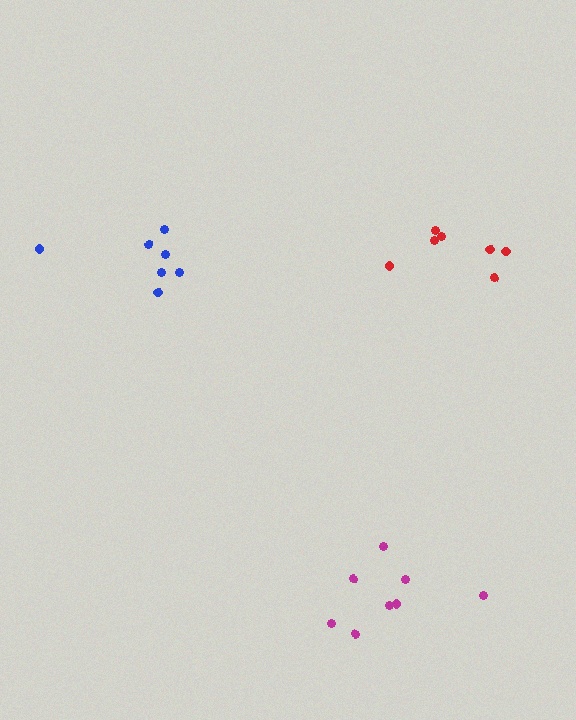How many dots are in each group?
Group 1: 7 dots, Group 2: 8 dots, Group 3: 7 dots (22 total).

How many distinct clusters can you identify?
There are 3 distinct clusters.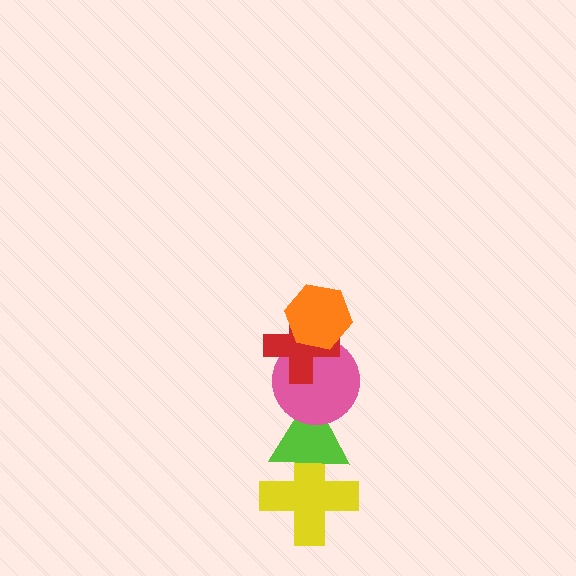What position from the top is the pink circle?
The pink circle is 3rd from the top.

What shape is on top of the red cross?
The orange hexagon is on top of the red cross.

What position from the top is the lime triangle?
The lime triangle is 4th from the top.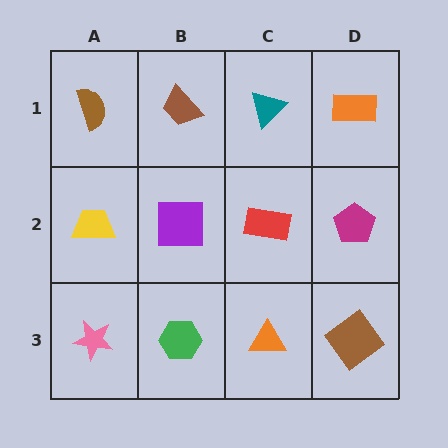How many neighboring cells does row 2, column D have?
3.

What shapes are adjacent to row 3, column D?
A magenta pentagon (row 2, column D), an orange triangle (row 3, column C).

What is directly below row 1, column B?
A purple square.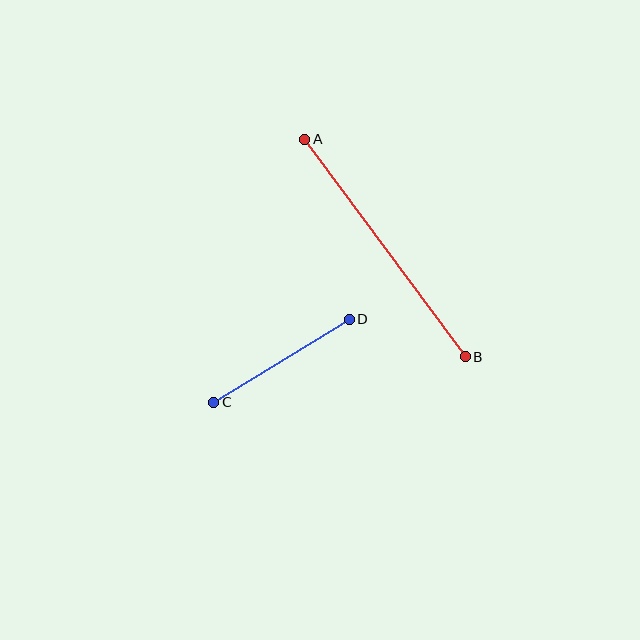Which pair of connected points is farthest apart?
Points A and B are farthest apart.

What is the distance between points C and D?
The distance is approximately 159 pixels.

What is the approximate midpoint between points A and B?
The midpoint is at approximately (385, 248) pixels.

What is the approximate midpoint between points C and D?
The midpoint is at approximately (282, 361) pixels.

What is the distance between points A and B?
The distance is approximately 270 pixels.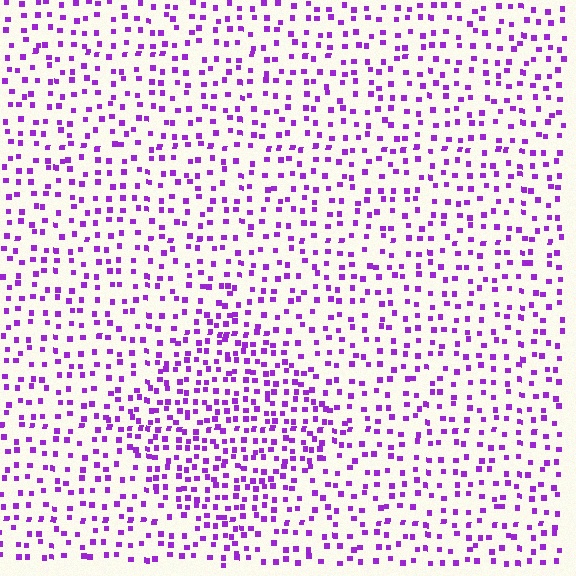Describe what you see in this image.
The image contains small purple elements arranged at two different densities. A diamond-shaped region is visible where the elements are more densely packed than the surrounding area.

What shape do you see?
I see a diamond.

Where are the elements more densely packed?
The elements are more densely packed inside the diamond boundary.